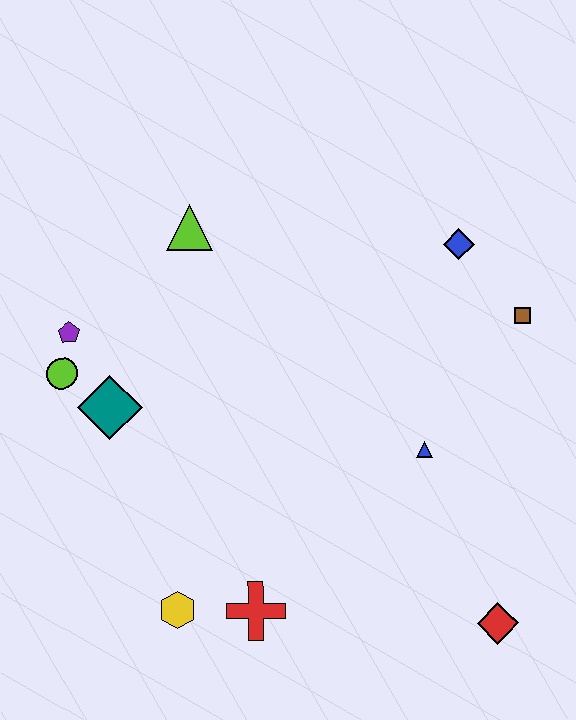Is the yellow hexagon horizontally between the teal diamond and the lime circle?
No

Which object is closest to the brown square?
The blue diamond is closest to the brown square.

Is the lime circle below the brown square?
Yes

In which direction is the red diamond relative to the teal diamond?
The red diamond is to the right of the teal diamond.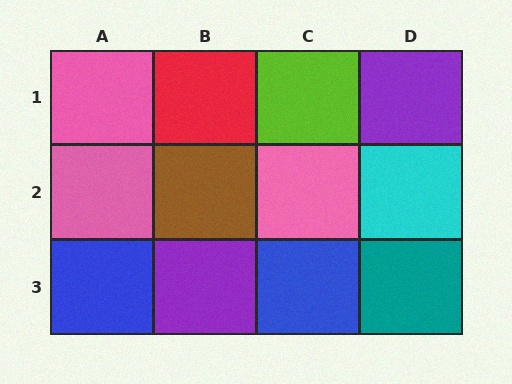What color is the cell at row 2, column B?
Brown.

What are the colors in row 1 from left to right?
Pink, red, lime, purple.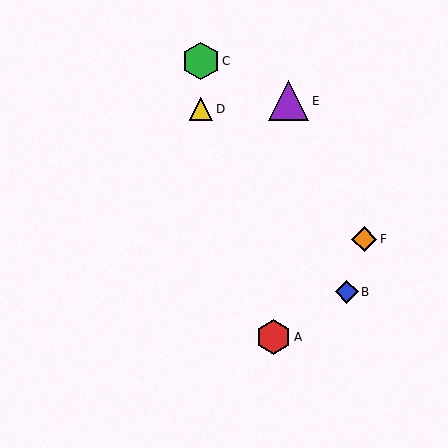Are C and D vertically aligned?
Yes, both are at x≈201.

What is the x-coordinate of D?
Object D is at x≈201.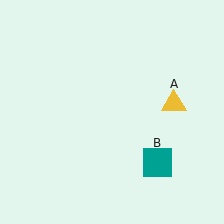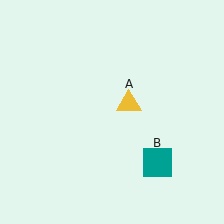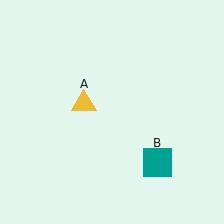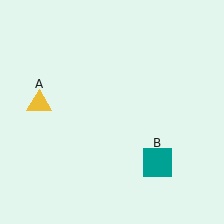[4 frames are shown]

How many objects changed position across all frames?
1 object changed position: yellow triangle (object A).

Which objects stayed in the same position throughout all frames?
Teal square (object B) remained stationary.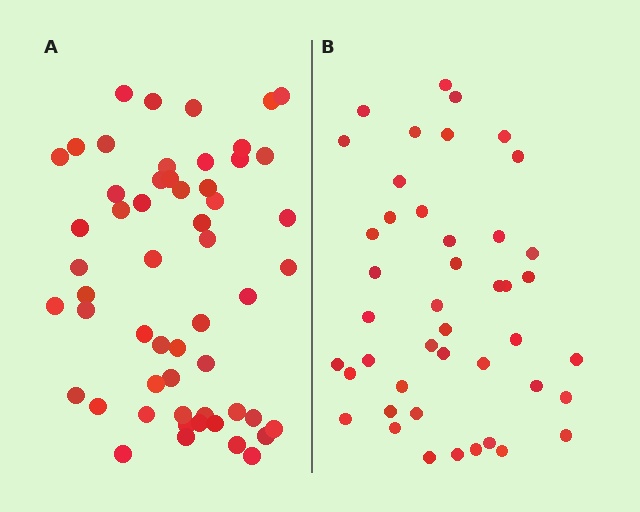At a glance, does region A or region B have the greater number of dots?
Region A (the left region) has more dots.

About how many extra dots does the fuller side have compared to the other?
Region A has roughly 12 or so more dots than region B.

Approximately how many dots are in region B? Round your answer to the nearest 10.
About 40 dots. (The exact count is 44, which rounds to 40.)